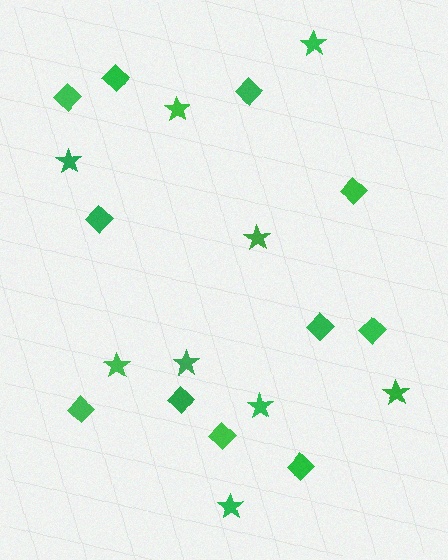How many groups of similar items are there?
There are 2 groups: one group of diamonds (11) and one group of stars (9).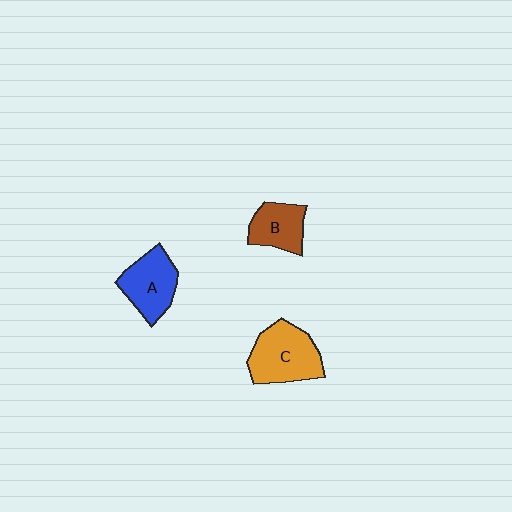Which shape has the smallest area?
Shape B (brown).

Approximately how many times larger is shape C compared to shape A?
Approximately 1.2 times.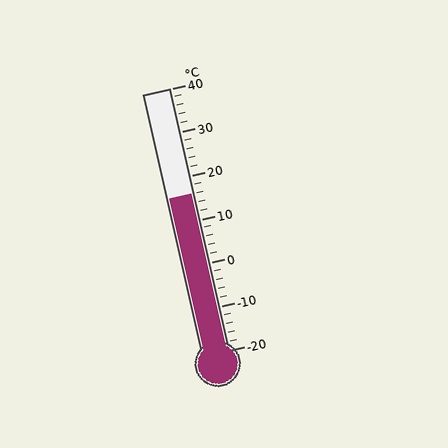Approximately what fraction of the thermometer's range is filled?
The thermometer is filled to approximately 60% of its range.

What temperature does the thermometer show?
The thermometer shows approximately 16°C.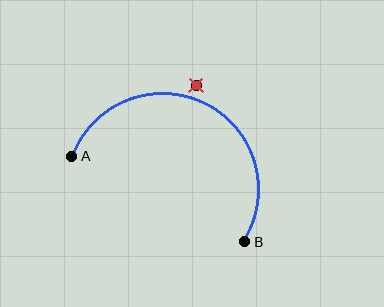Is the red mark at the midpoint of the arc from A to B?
No — the red mark does not lie on the arc at all. It sits slightly outside the curve.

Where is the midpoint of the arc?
The arc midpoint is the point on the curve farthest from the straight line joining A and B. It sits above that line.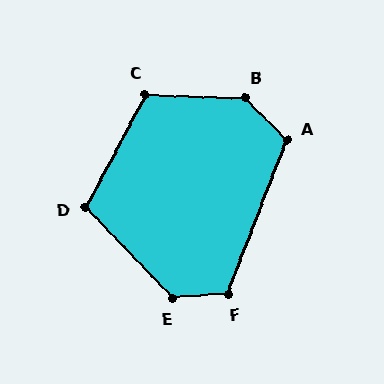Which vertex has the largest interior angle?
B, at approximately 136 degrees.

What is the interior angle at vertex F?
Approximately 115 degrees (obtuse).